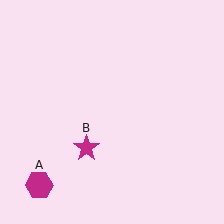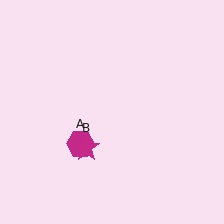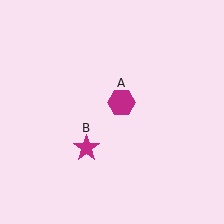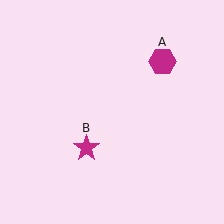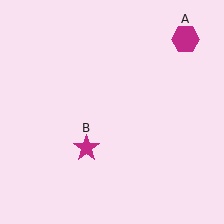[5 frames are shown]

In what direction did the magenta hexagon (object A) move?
The magenta hexagon (object A) moved up and to the right.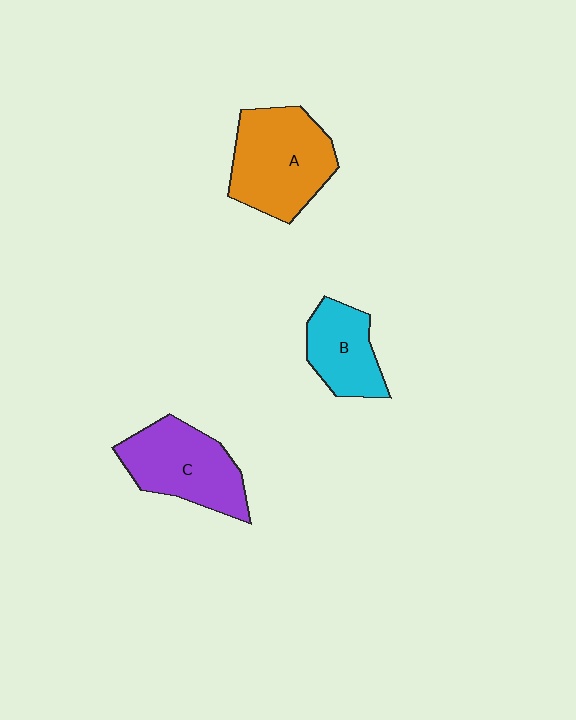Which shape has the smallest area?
Shape B (cyan).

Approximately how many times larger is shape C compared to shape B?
Approximately 1.4 times.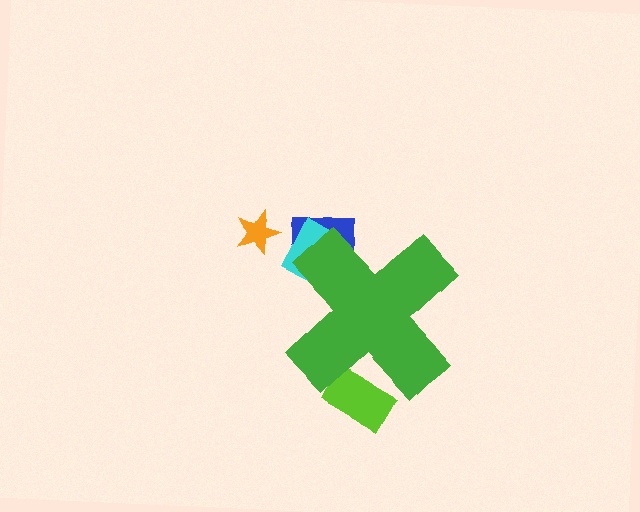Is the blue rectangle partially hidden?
Yes, the blue rectangle is partially hidden behind the green cross.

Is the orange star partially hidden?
No, the orange star is fully visible.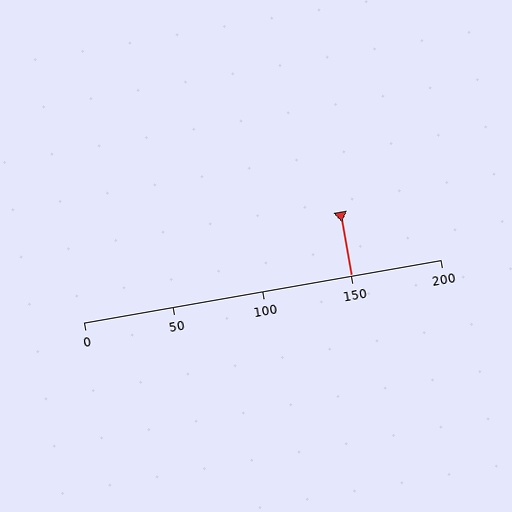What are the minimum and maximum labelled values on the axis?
The axis runs from 0 to 200.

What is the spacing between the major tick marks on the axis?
The major ticks are spaced 50 apart.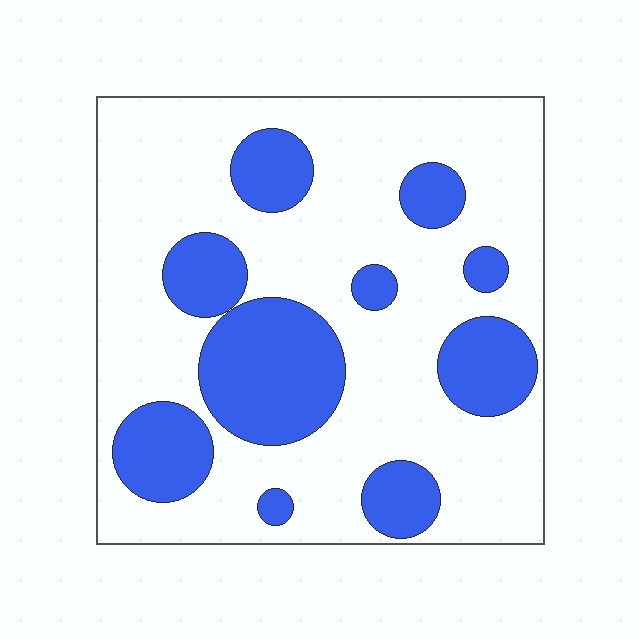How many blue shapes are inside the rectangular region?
10.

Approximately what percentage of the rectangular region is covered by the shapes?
Approximately 30%.